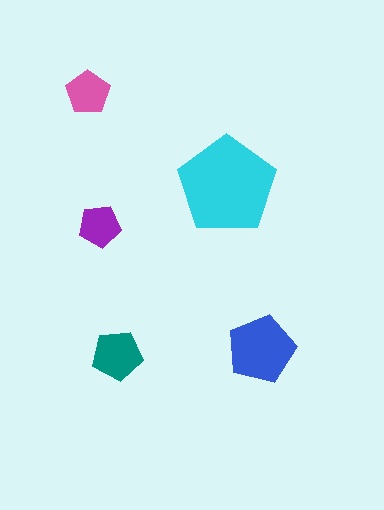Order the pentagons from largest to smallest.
the cyan one, the blue one, the teal one, the pink one, the purple one.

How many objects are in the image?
There are 5 objects in the image.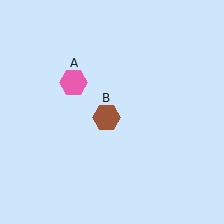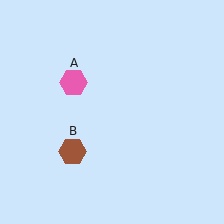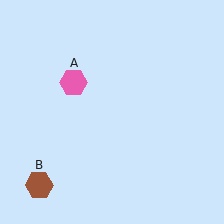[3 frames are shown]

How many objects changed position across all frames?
1 object changed position: brown hexagon (object B).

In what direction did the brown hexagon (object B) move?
The brown hexagon (object B) moved down and to the left.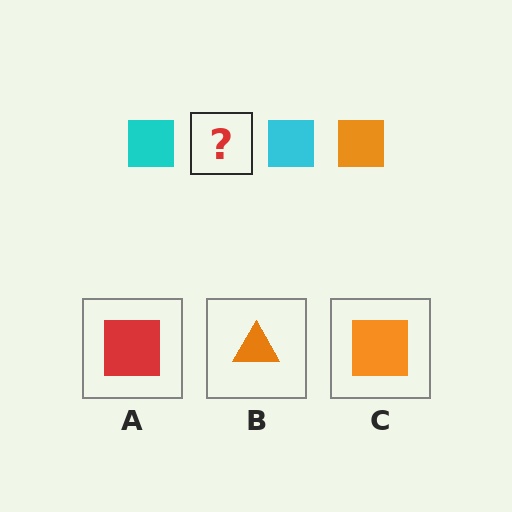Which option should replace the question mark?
Option C.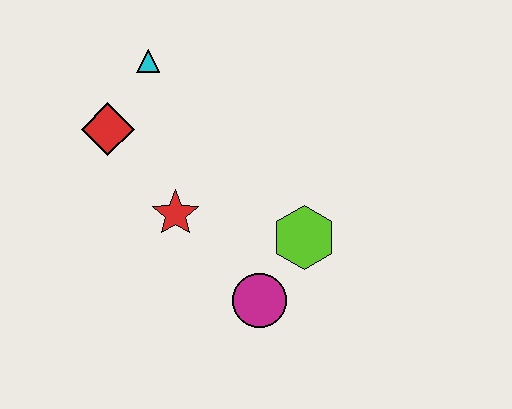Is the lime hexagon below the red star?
Yes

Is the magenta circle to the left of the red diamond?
No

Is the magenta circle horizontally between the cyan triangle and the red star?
No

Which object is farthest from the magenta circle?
The cyan triangle is farthest from the magenta circle.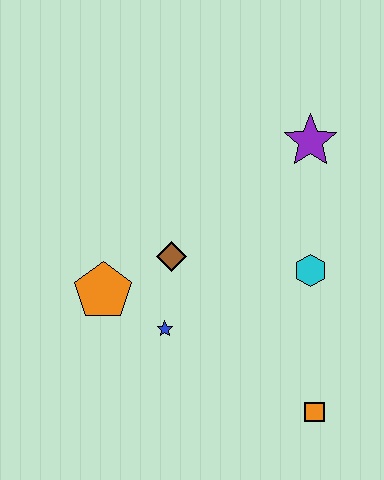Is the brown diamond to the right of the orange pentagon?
Yes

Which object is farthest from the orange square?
The purple star is farthest from the orange square.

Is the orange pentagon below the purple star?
Yes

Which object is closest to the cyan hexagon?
The purple star is closest to the cyan hexagon.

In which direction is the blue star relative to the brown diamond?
The blue star is below the brown diamond.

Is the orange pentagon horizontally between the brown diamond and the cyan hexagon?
No